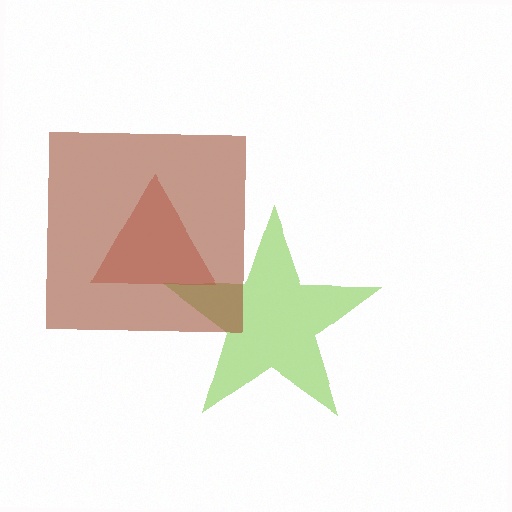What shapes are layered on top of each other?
The layered shapes are: a lime star, a red triangle, a brown square.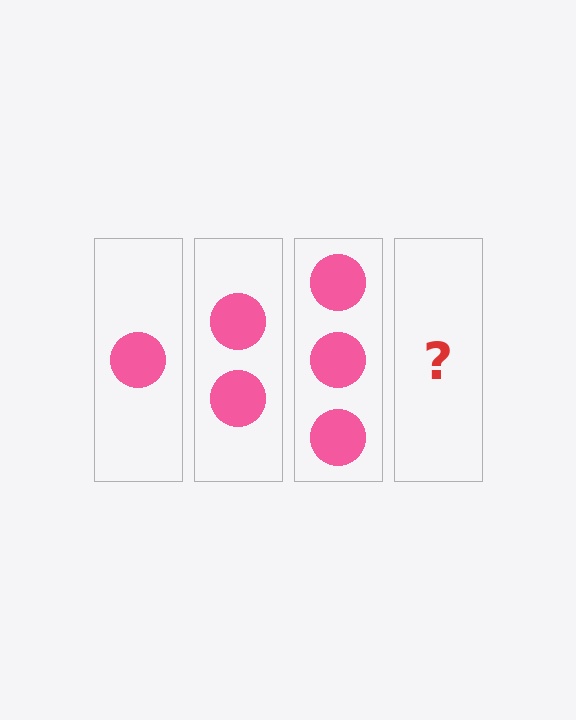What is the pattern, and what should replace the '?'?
The pattern is that each step adds one more circle. The '?' should be 4 circles.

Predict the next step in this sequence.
The next step is 4 circles.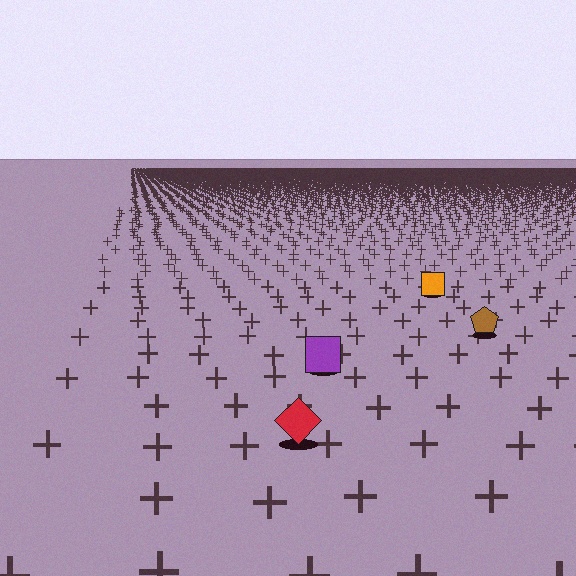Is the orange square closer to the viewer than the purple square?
No. The purple square is closer — you can tell from the texture gradient: the ground texture is coarser near it.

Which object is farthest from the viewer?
The orange square is farthest from the viewer. It appears smaller and the ground texture around it is denser.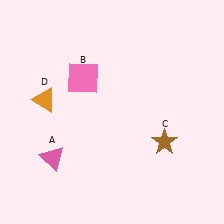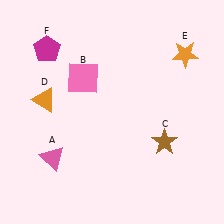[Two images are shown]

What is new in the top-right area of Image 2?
An orange star (E) was added in the top-right area of Image 2.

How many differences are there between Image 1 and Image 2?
There are 2 differences between the two images.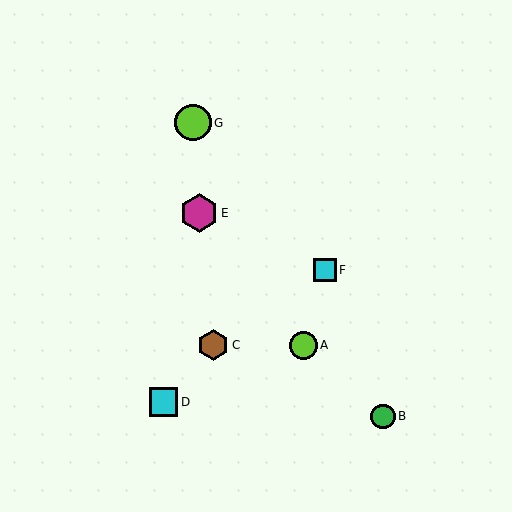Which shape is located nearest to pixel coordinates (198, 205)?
The magenta hexagon (labeled E) at (199, 213) is nearest to that location.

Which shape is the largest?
The magenta hexagon (labeled E) is the largest.